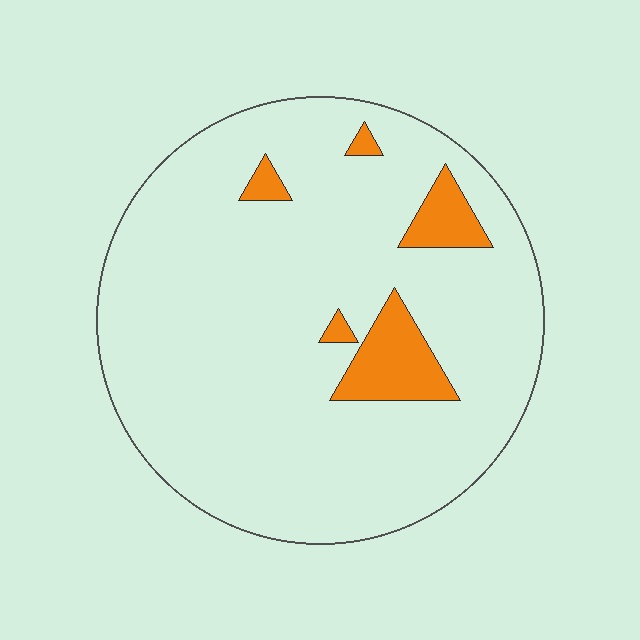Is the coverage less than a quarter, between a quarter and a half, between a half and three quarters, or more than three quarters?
Less than a quarter.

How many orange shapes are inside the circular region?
5.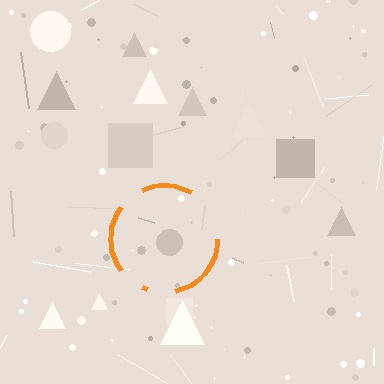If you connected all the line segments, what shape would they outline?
They would outline a circle.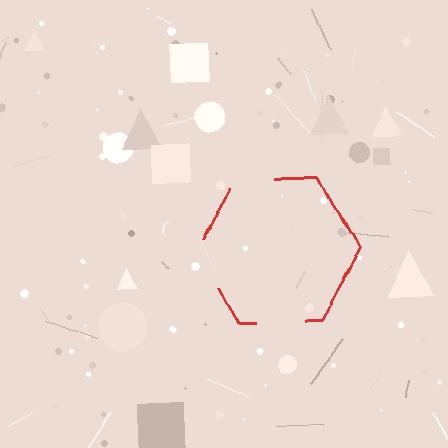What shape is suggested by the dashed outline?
The dashed outline suggests a hexagon.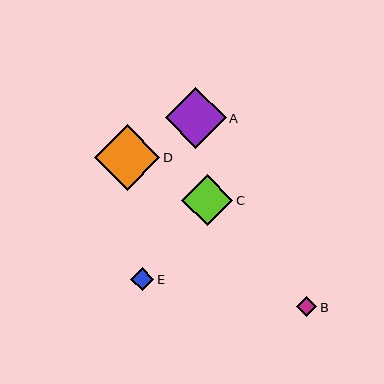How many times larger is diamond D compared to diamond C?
Diamond D is approximately 1.3 times the size of diamond C.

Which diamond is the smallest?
Diamond B is the smallest with a size of approximately 20 pixels.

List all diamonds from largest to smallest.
From largest to smallest: D, A, C, E, B.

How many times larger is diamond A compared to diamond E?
Diamond A is approximately 2.6 times the size of diamond E.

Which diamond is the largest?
Diamond D is the largest with a size of approximately 66 pixels.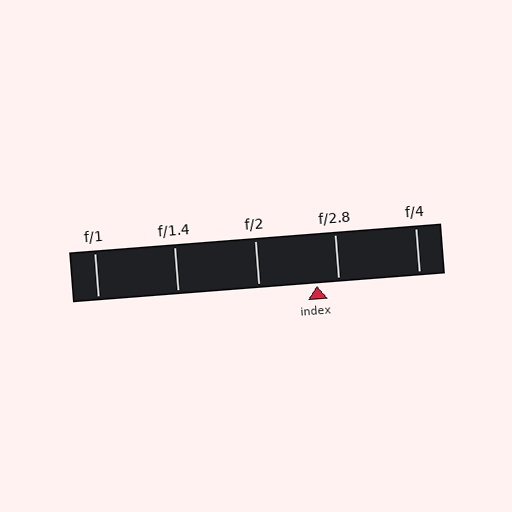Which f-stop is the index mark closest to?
The index mark is closest to f/2.8.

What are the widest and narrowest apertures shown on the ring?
The widest aperture shown is f/1 and the narrowest is f/4.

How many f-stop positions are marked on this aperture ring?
There are 5 f-stop positions marked.